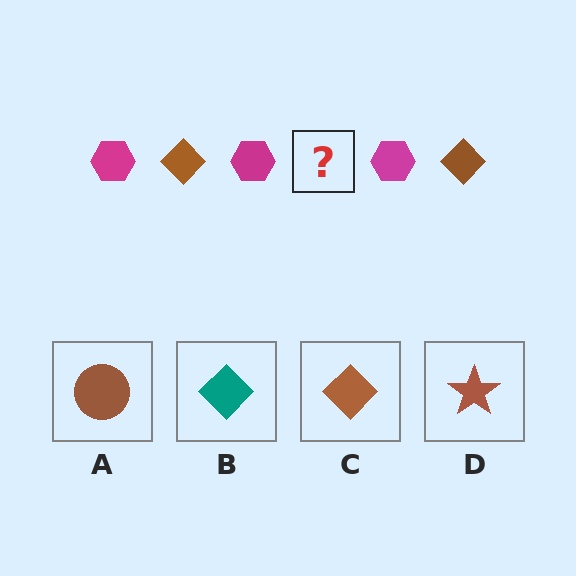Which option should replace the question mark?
Option C.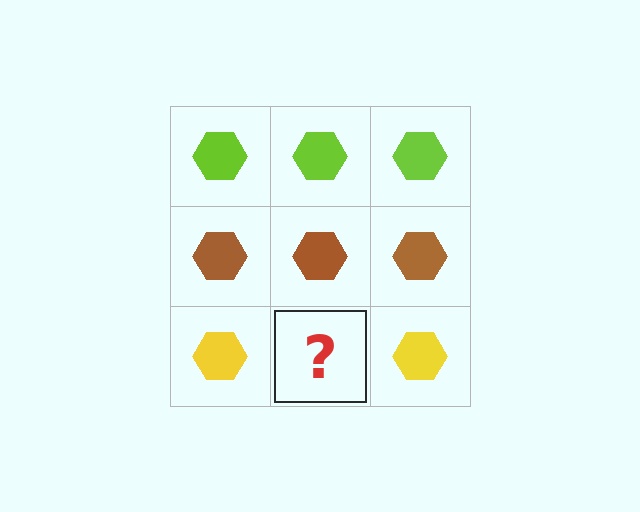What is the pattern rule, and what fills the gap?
The rule is that each row has a consistent color. The gap should be filled with a yellow hexagon.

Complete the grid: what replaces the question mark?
The question mark should be replaced with a yellow hexagon.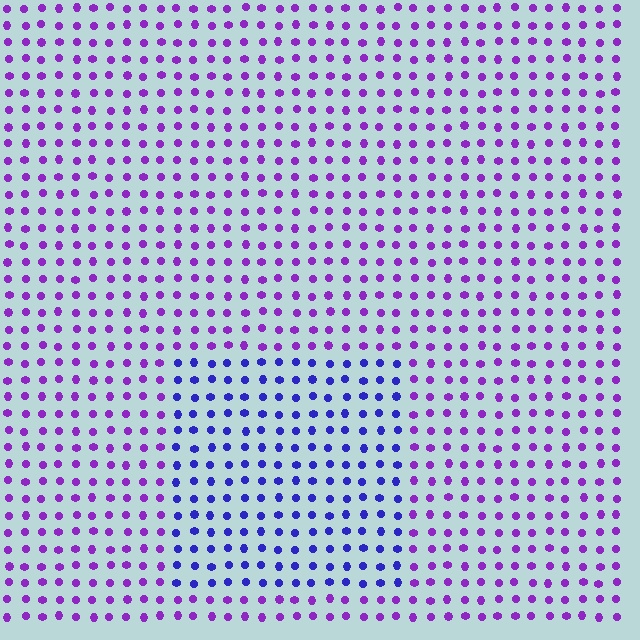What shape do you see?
I see a rectangle.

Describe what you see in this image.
The image is filled with small purple elements in a uniform arrangement. A rectangle-shaped region is visible where the elements are tinted to a slightly different hue, forming a subtle color boundary.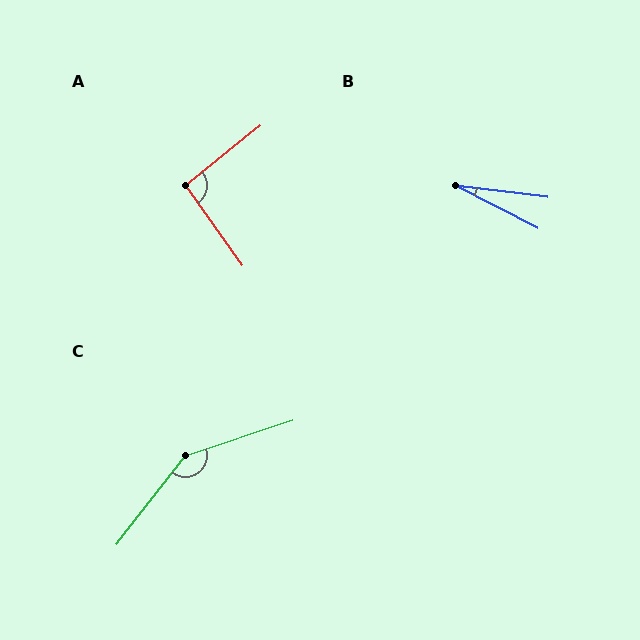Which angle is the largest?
C, at approximately 146 degrees.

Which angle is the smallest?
B, at approximately 20 degrees.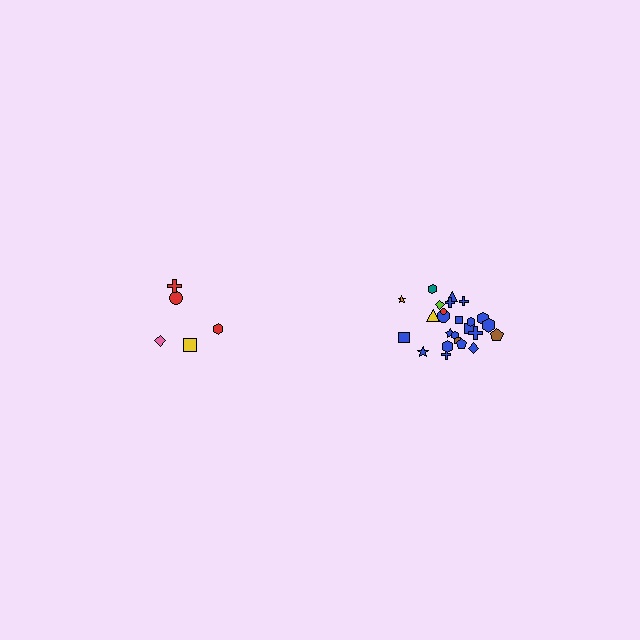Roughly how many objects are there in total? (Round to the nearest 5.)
Roughly 30 objects in total.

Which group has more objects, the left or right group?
The right group.